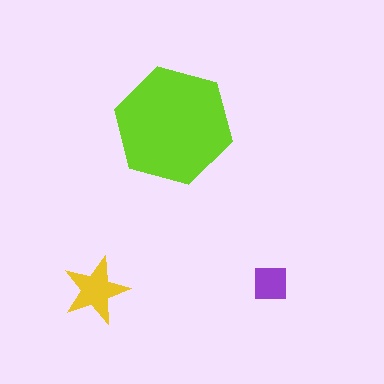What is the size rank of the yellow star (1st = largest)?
2nd.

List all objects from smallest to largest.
The purple square, the yellow star, the lime hexagon.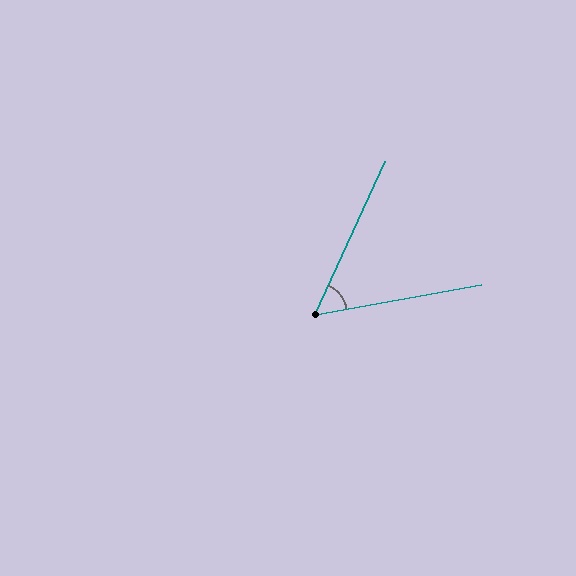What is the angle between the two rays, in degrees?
Approximately 55 degrees.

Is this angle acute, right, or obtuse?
It is acute.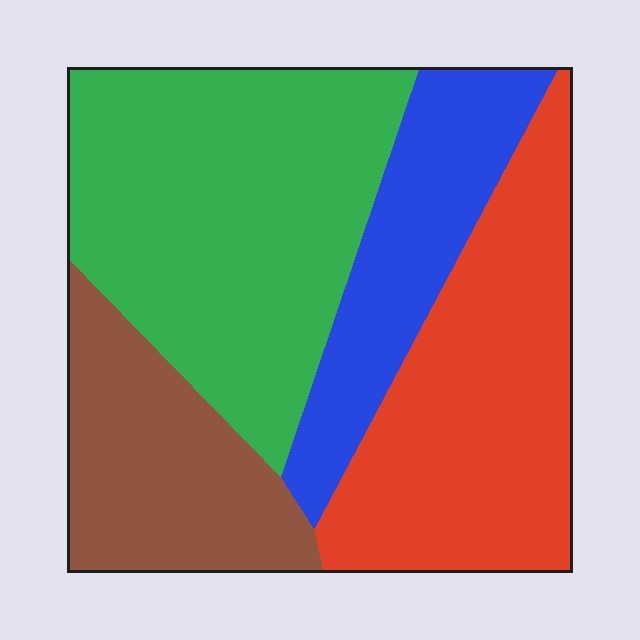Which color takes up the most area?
Green, at roughly 35%.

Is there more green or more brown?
Green.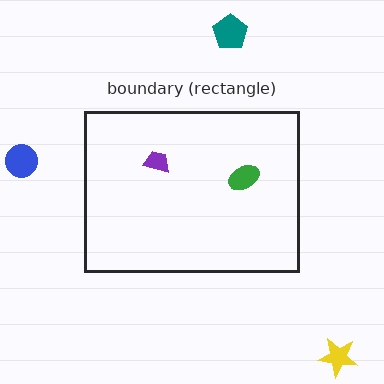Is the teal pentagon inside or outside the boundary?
Outside.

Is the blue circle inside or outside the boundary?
Outside.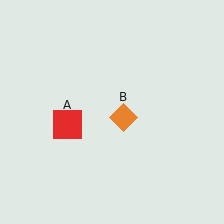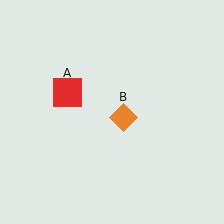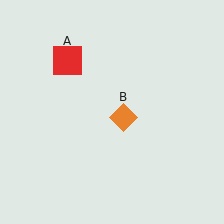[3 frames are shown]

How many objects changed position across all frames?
1 object changed position: red square (object A).